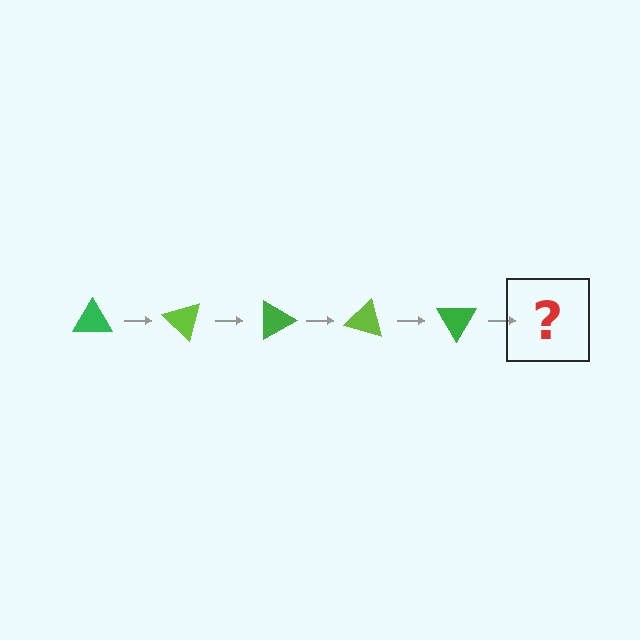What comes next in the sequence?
The next element should be a lime triangle, rotated 225 degrees from the start.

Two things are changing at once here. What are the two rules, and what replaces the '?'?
The two rules are that it rotates 45 degrees each step and the color cycles through green and lime. The '?' should be a lime triangle, rotated 225 degrees from the start.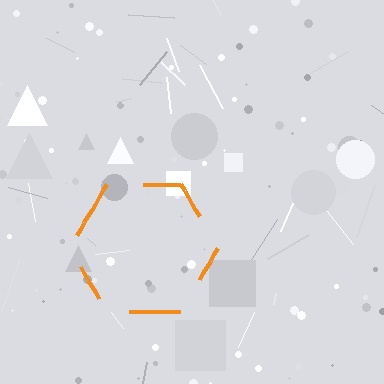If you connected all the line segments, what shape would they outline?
They would outline a hexagon.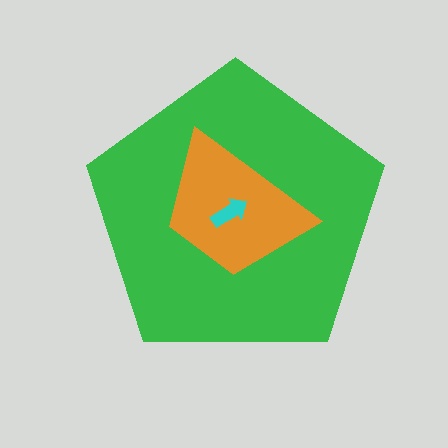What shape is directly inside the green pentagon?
The orange trapezoid.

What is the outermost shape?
The green pentagon.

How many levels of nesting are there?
3.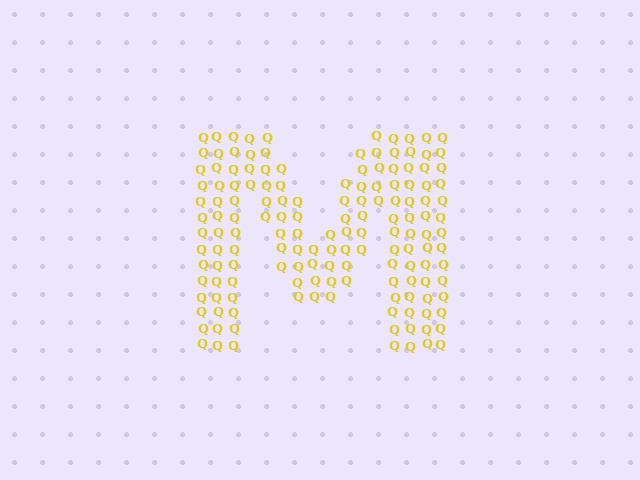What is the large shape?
The large shape is the letter M.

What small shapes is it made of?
It is made of small letter Q's.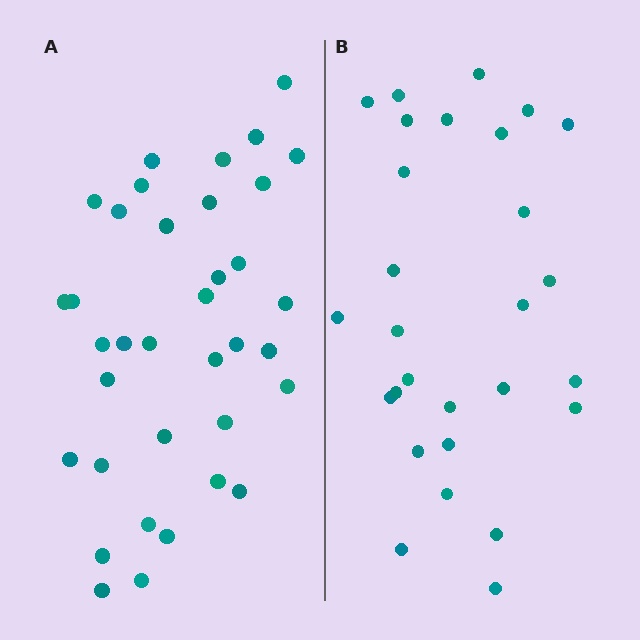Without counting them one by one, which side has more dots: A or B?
Region A (the left region) has more dots.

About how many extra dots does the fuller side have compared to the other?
Region A has roughly 8 or so more dots than region B.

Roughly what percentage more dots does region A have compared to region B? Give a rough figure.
About 30% more.